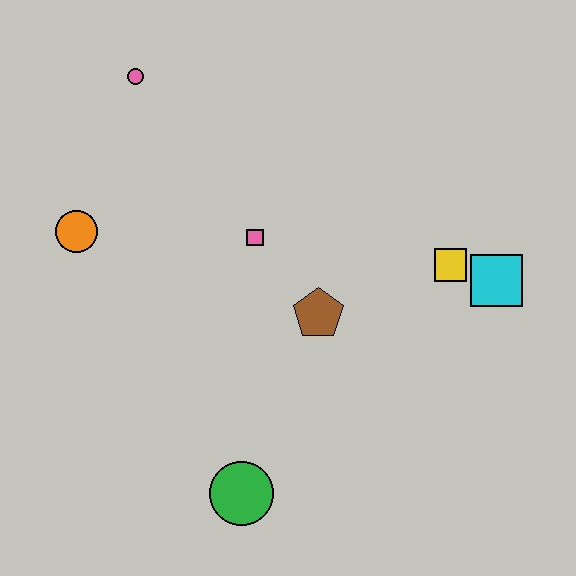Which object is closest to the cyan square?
The yellow square is closest to the cyan square.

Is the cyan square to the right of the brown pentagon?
Yes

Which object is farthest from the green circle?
The pink circle is farthest from the green circle.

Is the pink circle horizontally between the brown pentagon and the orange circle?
Yes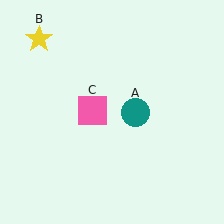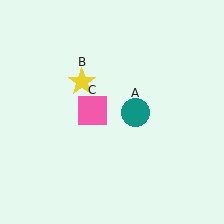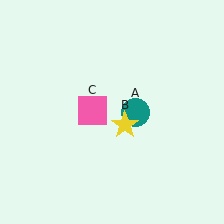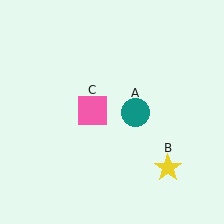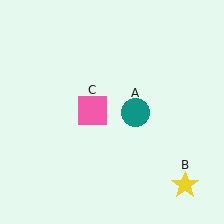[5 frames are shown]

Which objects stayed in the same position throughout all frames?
Teal circle (object A) and pink square (object C) remained stationary.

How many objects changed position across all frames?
1 object changed position: yellow star (object B).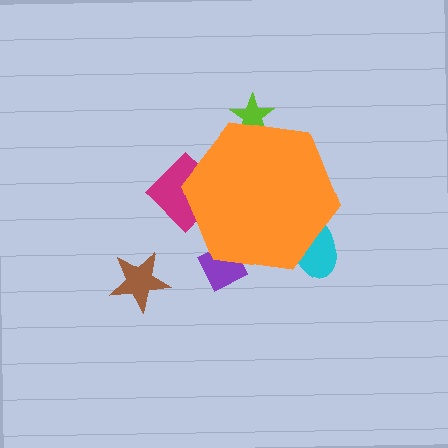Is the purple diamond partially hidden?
Yes, the purple diamond is partially hidden behind the orange hexagon.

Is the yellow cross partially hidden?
Yes, the yellow cross is partially hidden behind the orange hexagon.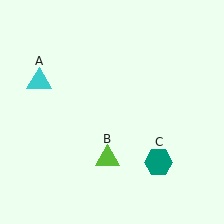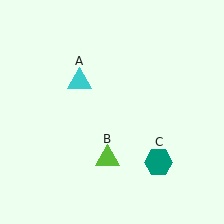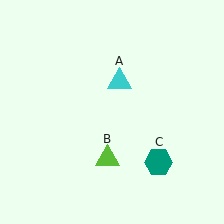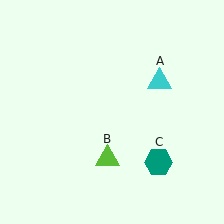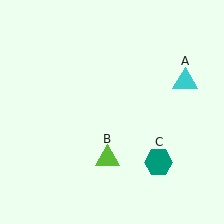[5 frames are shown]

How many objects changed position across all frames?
1 object changed position: cyan triangle (object A).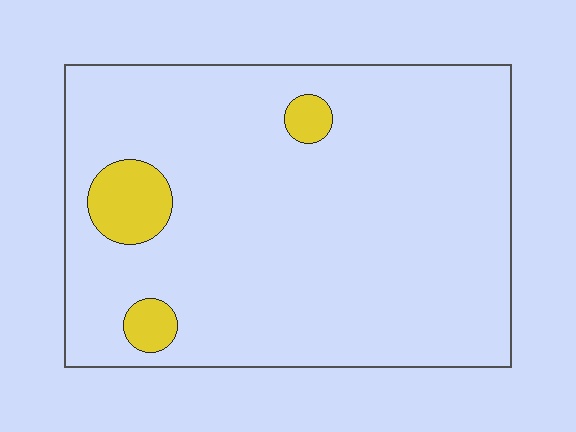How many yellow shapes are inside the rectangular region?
3.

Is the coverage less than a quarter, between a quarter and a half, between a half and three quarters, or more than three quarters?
Less than a quarter.